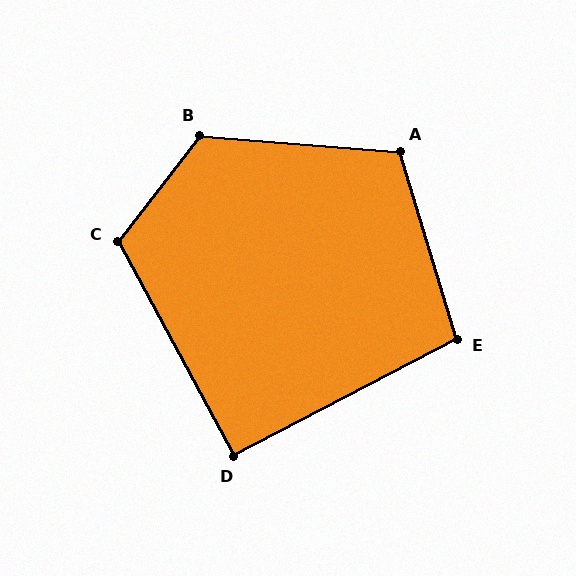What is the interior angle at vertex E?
Approximately 101 degrees (obtuse).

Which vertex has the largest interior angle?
B, at approximately 123 degrees.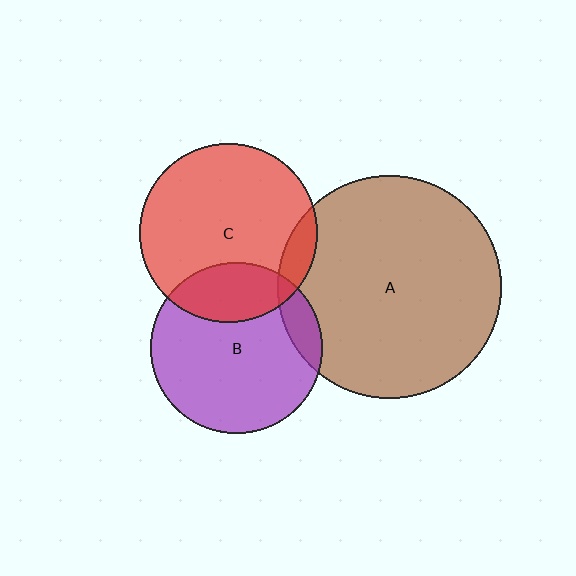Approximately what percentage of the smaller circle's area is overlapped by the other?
Approximately 10%.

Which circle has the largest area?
Circle A (brown).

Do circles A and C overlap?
Yes.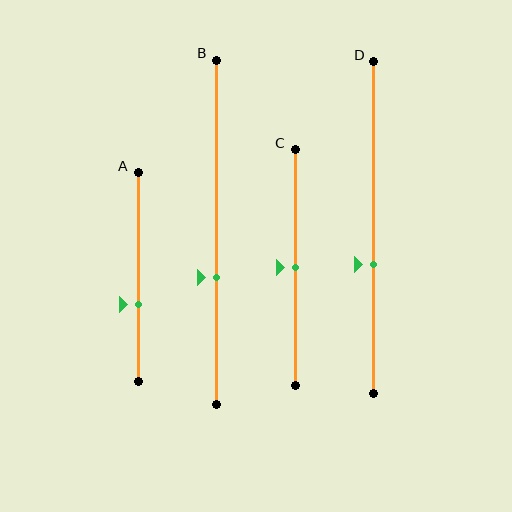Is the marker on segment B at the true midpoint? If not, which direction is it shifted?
No, the marker on segment B is shifted downward by about 13% of the segment length.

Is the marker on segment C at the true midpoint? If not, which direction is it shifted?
Yes, the marker on segment C is at the true midpoint.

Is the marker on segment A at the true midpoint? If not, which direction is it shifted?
No, the marker on segment A is shifted downward by about 13% of the segment length.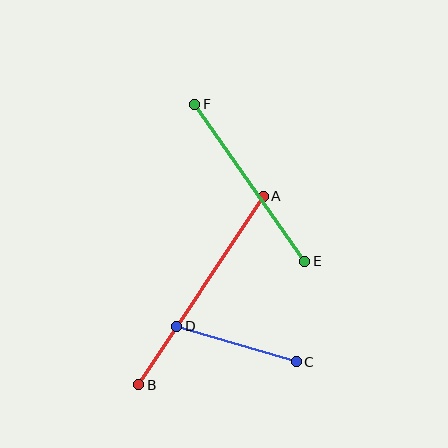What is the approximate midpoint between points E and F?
The midpoint is at approximately (250, 183) pixels.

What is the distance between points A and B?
The distance is approximately 226 pixels.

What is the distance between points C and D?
The distance is approximately 125 pixels.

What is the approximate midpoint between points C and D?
The midpoint is at approximately (237, 344) pixels.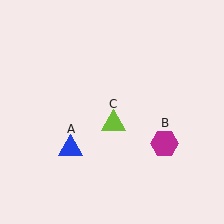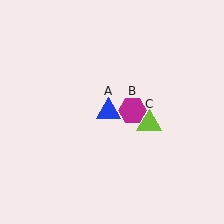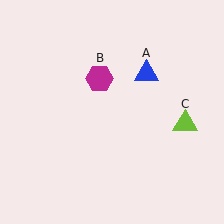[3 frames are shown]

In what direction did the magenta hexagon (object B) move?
The magenta hexagon (object B) moved up and to the left.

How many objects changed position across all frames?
3 objects changed position: blue triangle (object A), magenta hexagon (object B), lime triangle (object C).